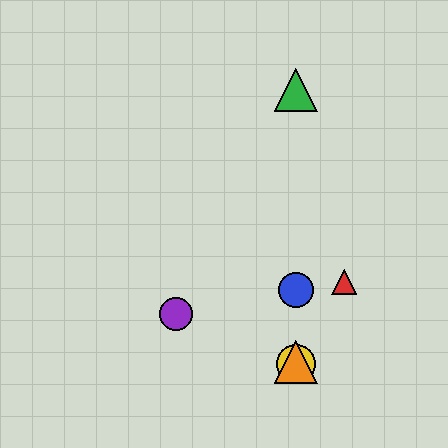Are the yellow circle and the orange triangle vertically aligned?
Yes, both are at x≈296.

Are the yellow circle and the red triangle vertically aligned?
No, the yellow circle is at x≈296 and the red triangle is at x≈344.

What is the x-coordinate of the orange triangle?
The orange triangle is at x≈296.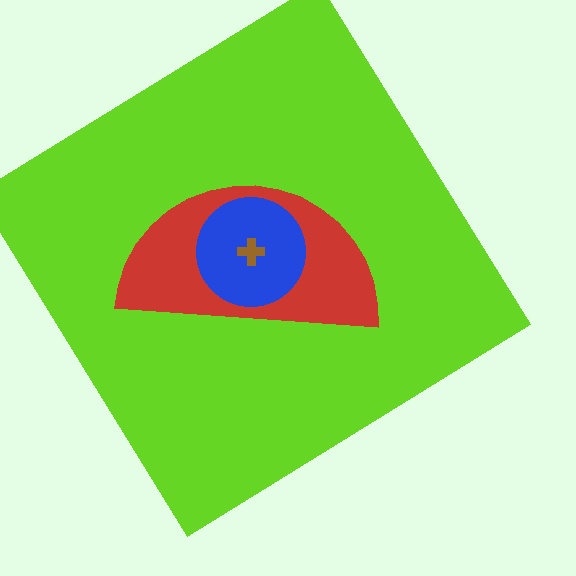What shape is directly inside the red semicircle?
The blue circle.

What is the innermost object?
The brown cross.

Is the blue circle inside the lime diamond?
Yes.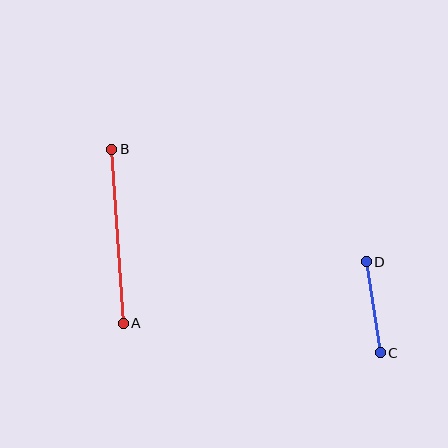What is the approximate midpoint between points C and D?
The midpoint is at approximately (373, 307) pixels.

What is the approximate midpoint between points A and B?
The midpoint is at approximately (118, 236) pixels.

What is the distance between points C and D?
The distance is approximately 92 pixels.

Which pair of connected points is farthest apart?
Points A and B are farthest apart.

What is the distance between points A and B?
The distance is approximately 174 pixels.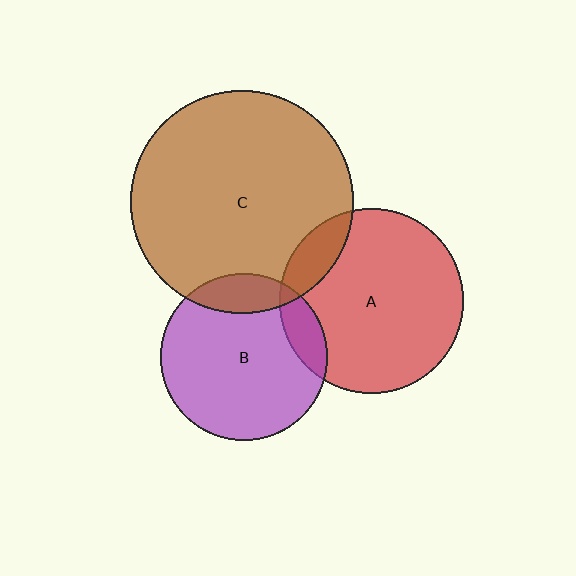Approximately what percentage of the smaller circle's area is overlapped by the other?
Approximately 10%.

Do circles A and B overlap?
Yes.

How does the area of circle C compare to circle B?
Approximately 1.8 times.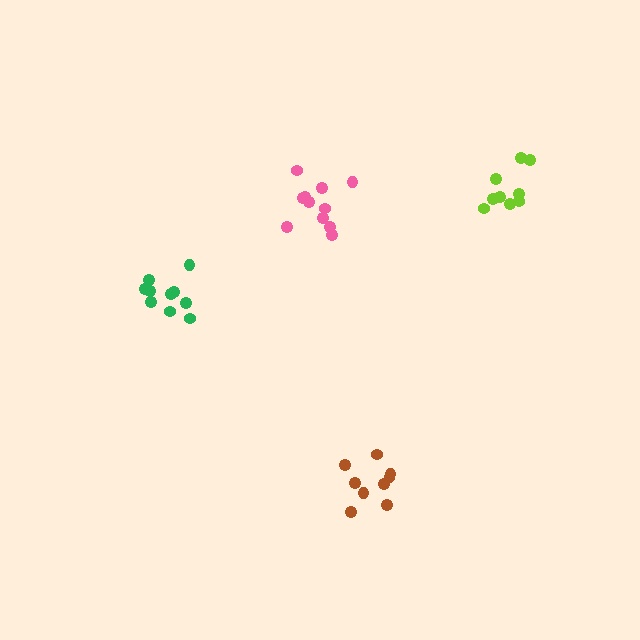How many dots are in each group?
Group 1: 11 dots, Group 2: 10 dots, Group 3: 9 dots, Group 4: 9 dots (39 total).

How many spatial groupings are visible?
There are 4 spatial groupings.